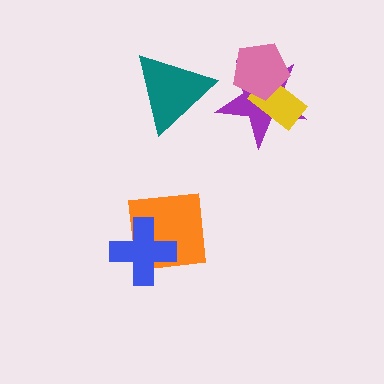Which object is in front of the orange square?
The blue cross is in front of the orange square.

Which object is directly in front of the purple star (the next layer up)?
The yellow rectangle is directly in front of the purple star.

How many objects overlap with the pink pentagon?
2 objects overlap with the pink pentagon.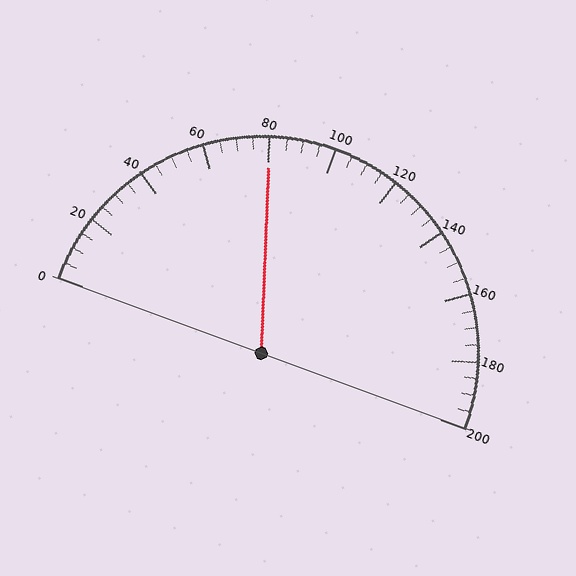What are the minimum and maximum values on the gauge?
The gauge ranges from 0 to 200.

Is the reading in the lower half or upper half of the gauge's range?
The reading is in the lower half of the range (0 to 200).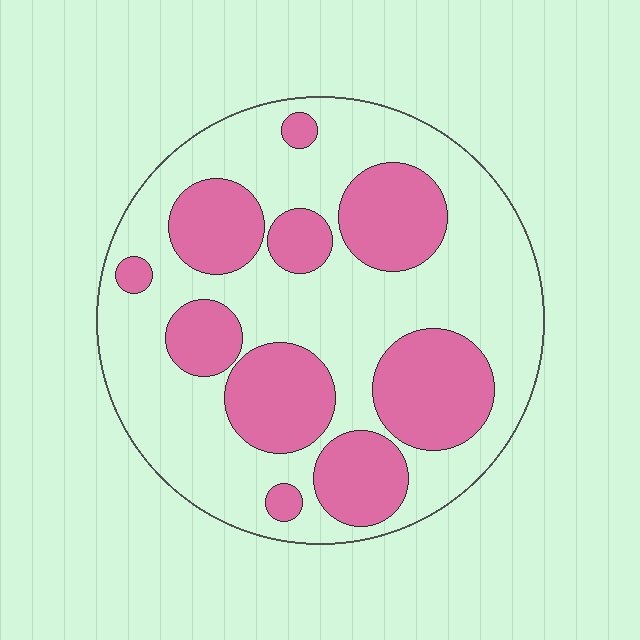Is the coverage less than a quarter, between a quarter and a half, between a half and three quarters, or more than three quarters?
Between a quarter and a half.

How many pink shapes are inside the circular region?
10.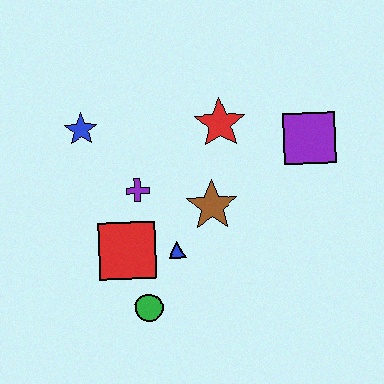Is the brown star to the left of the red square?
No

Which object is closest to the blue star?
The purple cross is closest to the blue star.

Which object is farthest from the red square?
The purple square is farthest from the red square.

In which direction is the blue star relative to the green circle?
The blue star is above the green circle.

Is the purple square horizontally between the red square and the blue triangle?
No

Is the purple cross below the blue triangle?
No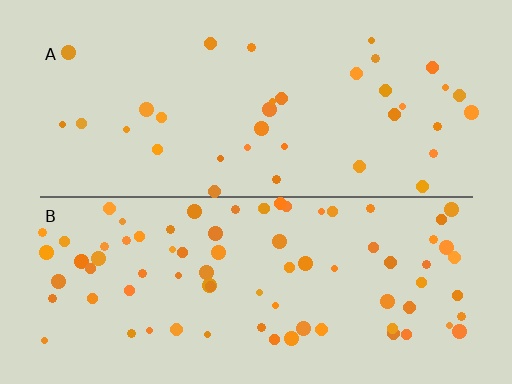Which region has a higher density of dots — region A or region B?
B (the bottom).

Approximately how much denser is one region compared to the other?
Approximately 2.3× — region B over region A.